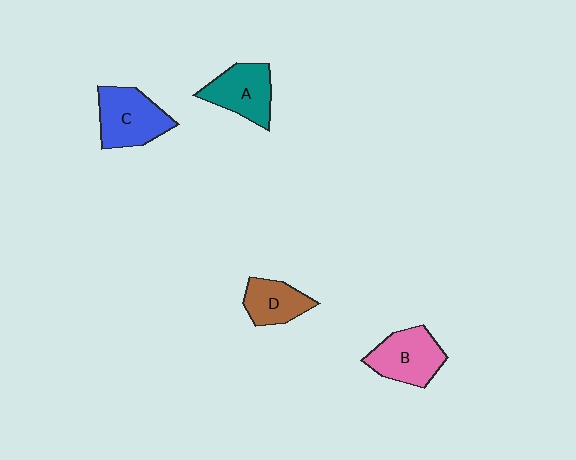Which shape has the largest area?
Shape C (blue).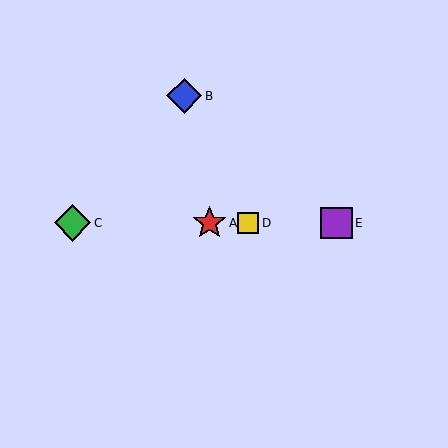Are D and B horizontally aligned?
No, D is at y≈223 and B is at y≈96.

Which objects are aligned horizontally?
Objects A, C, D, E are aligned horizontally.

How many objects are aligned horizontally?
4 objects (A, C, D, E) are aligned horizontally.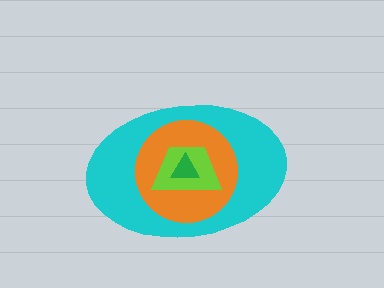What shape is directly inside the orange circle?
The lime trapezoid.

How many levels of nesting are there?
4.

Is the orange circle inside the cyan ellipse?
Yes.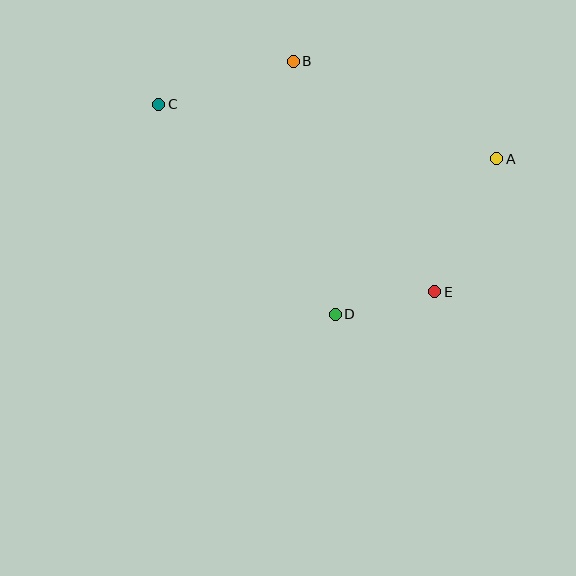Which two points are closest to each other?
Points D and E are closest to each other.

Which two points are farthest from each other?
Points A and C are farthest from each other.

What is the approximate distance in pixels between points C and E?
The distance between C and E is approximately 334 pixels.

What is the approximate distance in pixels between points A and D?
The distance between A and D is approximately 224 pixels.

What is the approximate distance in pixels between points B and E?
The distance between B and E is approximately 270 pixels.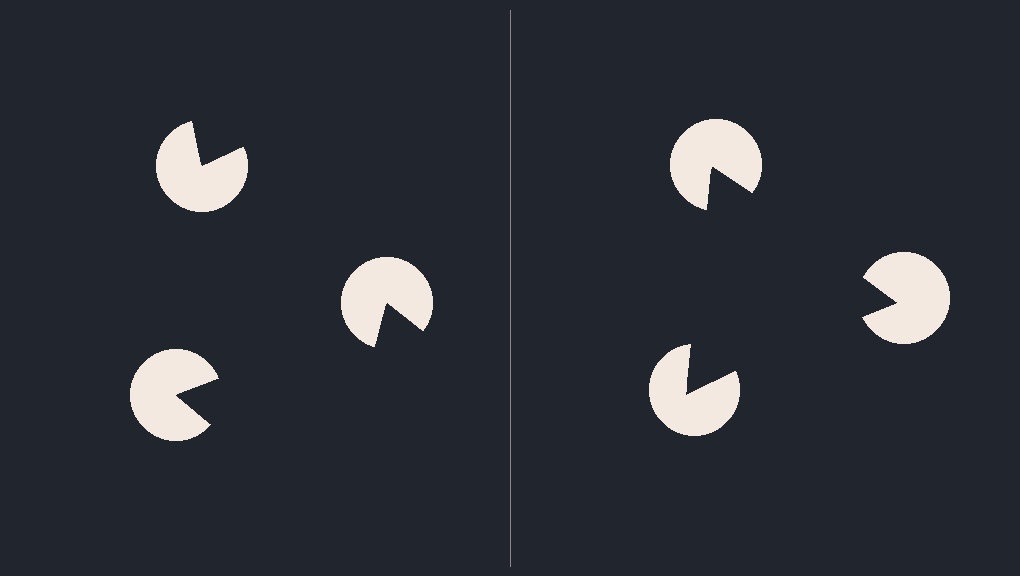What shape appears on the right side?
An illusory triangle.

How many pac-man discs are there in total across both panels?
6 — 3 on each side.